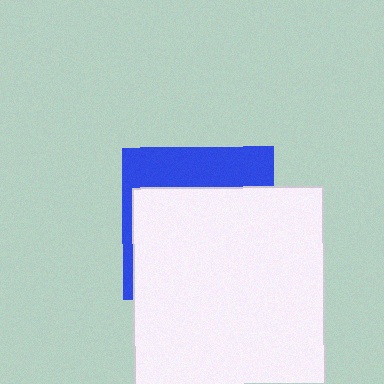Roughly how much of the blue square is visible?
A small part of it is visible (roughly 31%).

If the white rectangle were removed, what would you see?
You would see the complete blue square.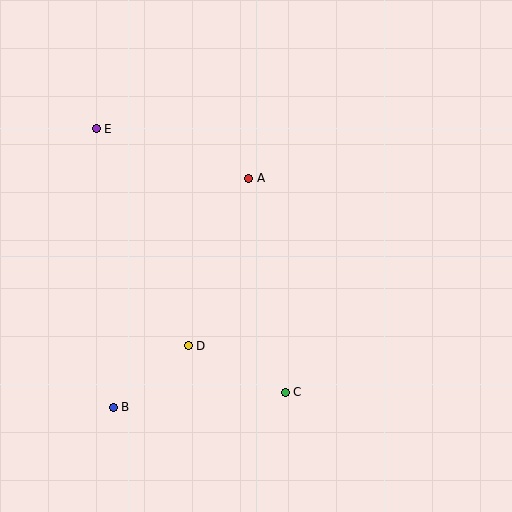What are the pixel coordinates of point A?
Point A is at (249, 178).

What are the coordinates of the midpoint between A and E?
The midpoint between A and E is at (172, 153).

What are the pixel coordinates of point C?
Point C is at (285, 392).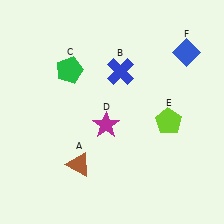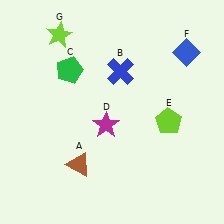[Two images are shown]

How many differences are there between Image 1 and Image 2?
There is 1 difference between the two images.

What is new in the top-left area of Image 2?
A lime star (G) was added in the top-left area of Image 2.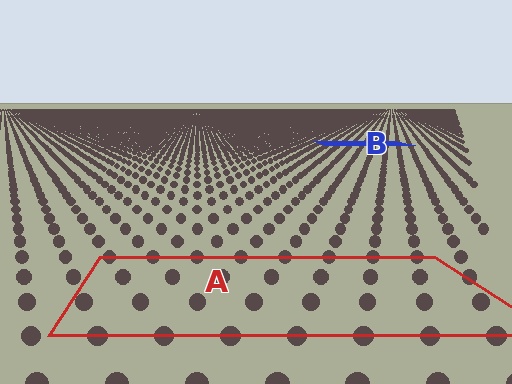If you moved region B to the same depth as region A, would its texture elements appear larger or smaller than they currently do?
They would appear larger. At a closer depth, the same texture elements are projected at a bigger on-screen size.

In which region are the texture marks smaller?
The texture marks are smaller in region B, because it is farther away.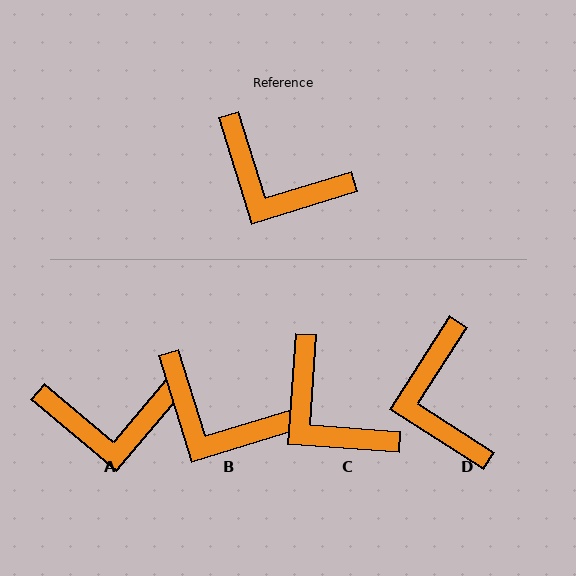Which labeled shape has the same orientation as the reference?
B.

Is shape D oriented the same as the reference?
No, it is off by about 50 degrees.